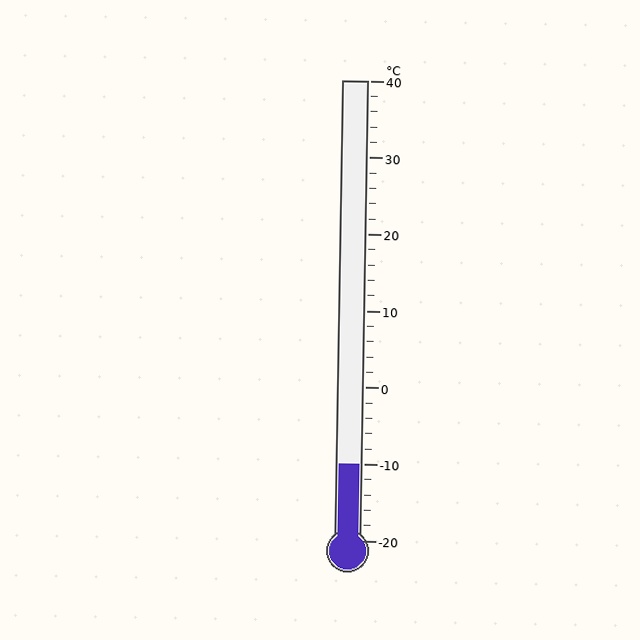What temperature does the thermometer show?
The thermometer shows approximately -10°C.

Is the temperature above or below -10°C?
The temperature is at -10°C.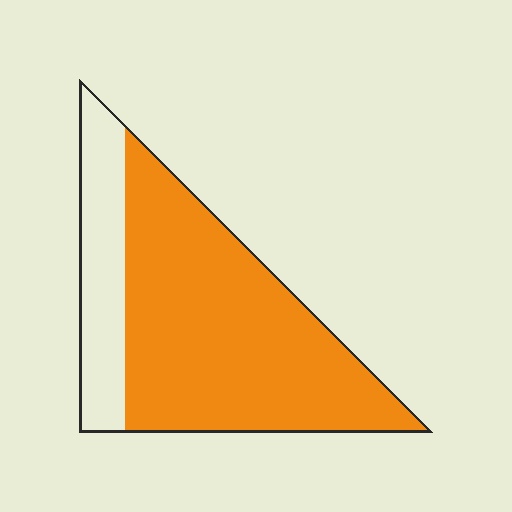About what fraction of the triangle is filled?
About three quarters (3/4).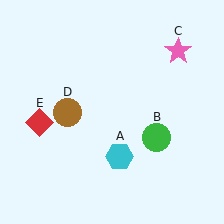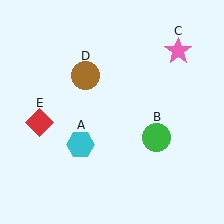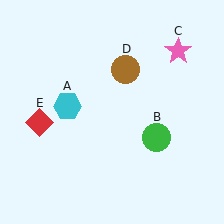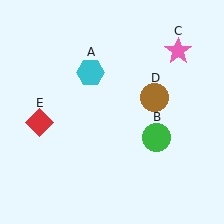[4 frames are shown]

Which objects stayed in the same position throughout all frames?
Green circle (object B) and pink star (object C) and red diamond (object E) remained stationary.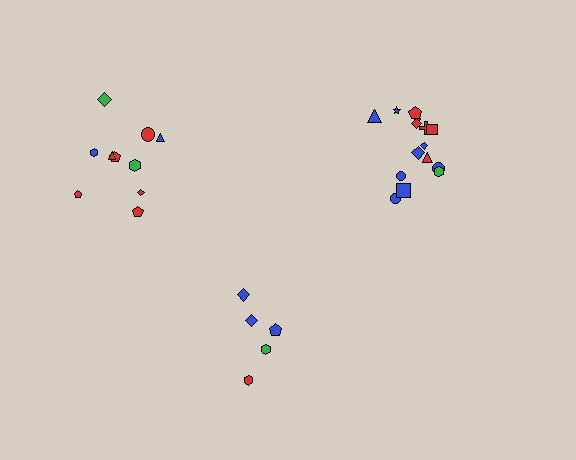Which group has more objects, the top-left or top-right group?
The top-right group.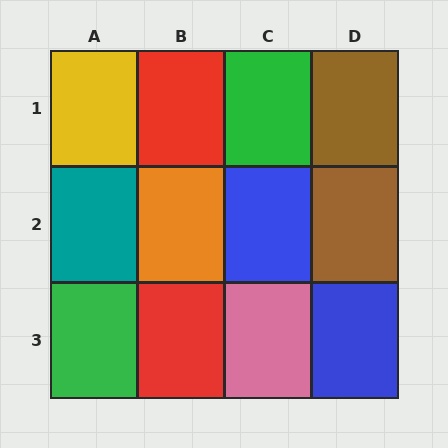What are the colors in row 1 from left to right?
Yellow, red, green, brown.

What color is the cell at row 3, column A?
Green.